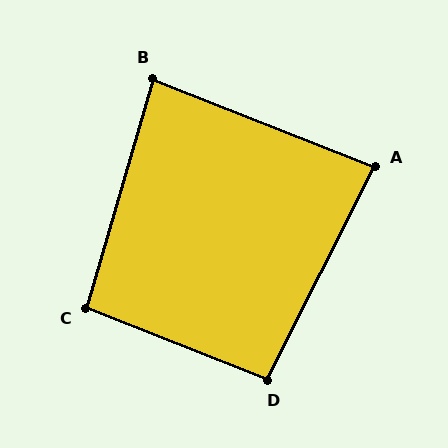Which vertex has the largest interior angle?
C, at approximately 95 degrees.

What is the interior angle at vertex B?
Approximately 85 degrees (acute).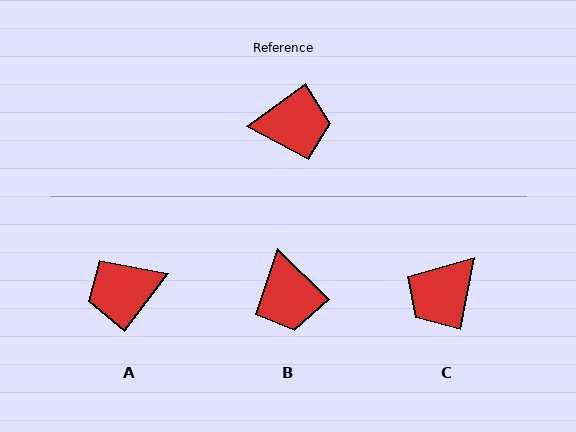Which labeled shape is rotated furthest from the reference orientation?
A, about 163 degrees away.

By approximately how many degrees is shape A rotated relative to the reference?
Approximately 163 degrees clockwise.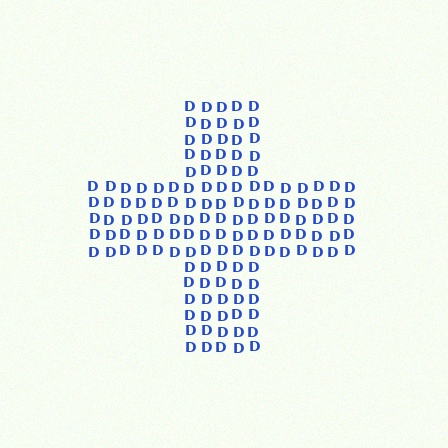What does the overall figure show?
The overall figure shows a cross.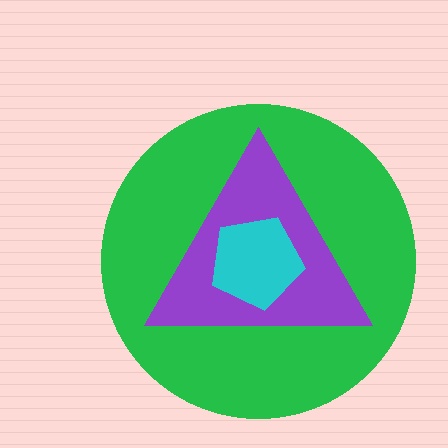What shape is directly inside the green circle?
The purple triangle.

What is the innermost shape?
The cyan pentagon.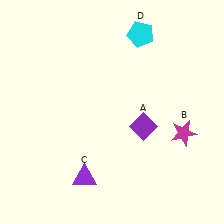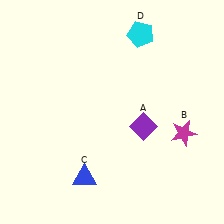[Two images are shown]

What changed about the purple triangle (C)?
In Image 1, C is purple. In Image 2, it changed to blue.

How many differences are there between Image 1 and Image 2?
There is 1 difference between the two images.